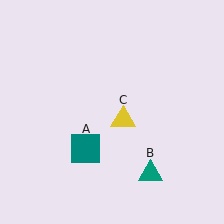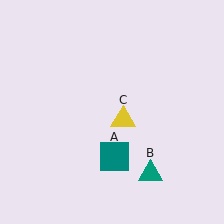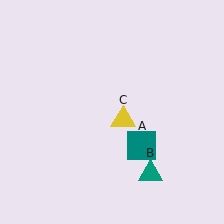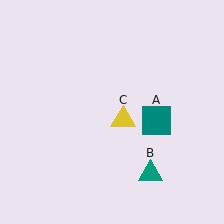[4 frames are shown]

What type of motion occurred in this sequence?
The teal square (object A) rotated counterclockwise around the center of the scene.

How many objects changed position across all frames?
1 object changed position: teal square (object A).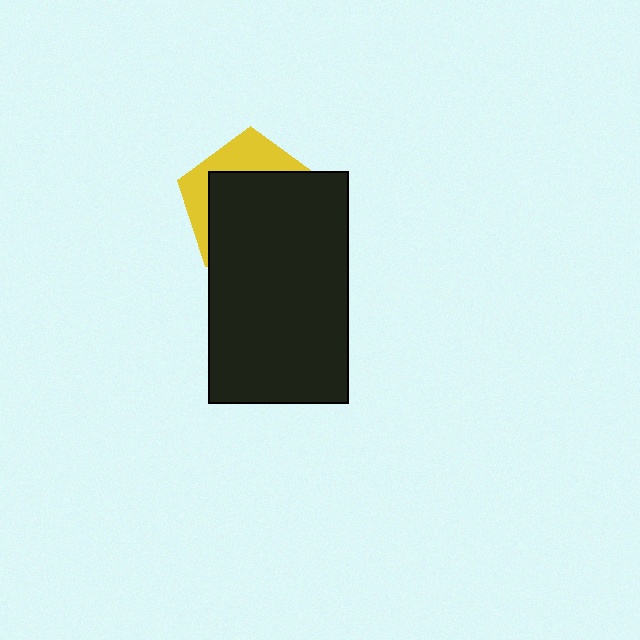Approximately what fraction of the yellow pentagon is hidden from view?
Roughly 69% of the yellow pentagon is hidden behind the black rectangle.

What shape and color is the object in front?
The object in front is a black rectangle.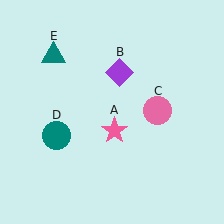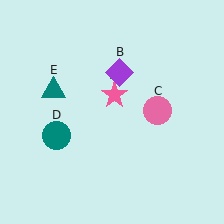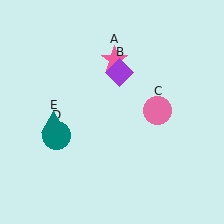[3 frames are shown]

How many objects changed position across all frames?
2 objects changed position: pink star (object A), teal triangle (object E).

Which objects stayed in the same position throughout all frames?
Purple diamond (object B) and pink circle (object C) and teal circle (object D) remained stationary.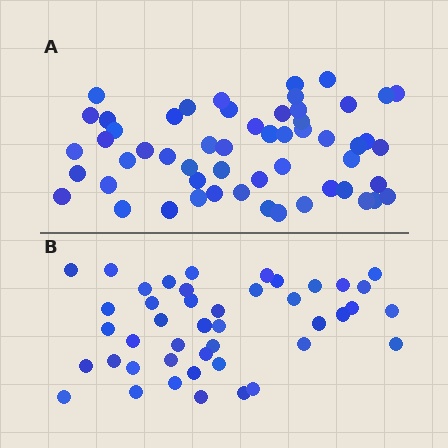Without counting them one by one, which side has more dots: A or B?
Region A (the top region) has more dots.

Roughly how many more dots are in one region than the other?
Region A has roughly 12 or so more dots than region B.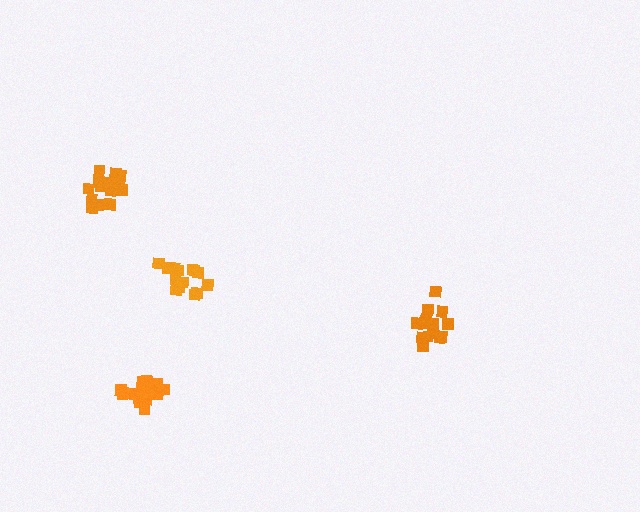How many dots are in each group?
Group 1: 15 dots, Group 2: 16 dots, Group 3: 15 dots, Group 4: 16 dots (62 total).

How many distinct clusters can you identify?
There are 4 distinct clusters.